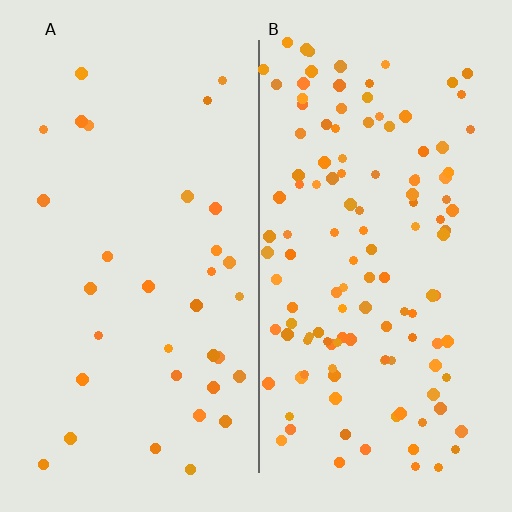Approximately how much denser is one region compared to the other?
Approximately 3.7× — region B over region A.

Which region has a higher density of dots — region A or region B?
B (the right).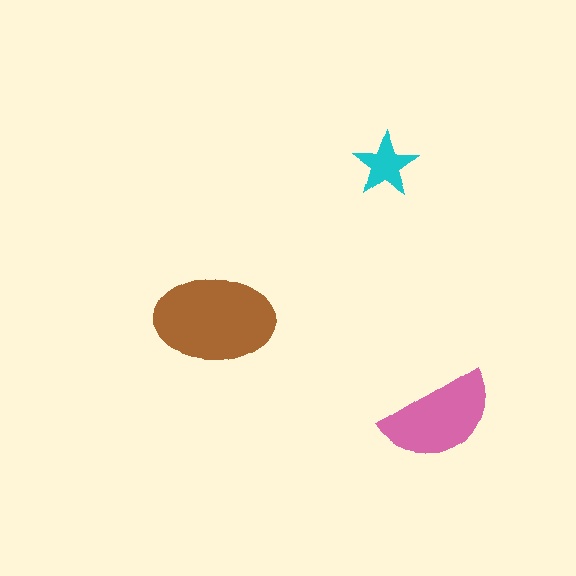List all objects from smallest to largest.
The cyan star, the pink semicircle, the brown ellipse.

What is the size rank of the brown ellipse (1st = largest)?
1st.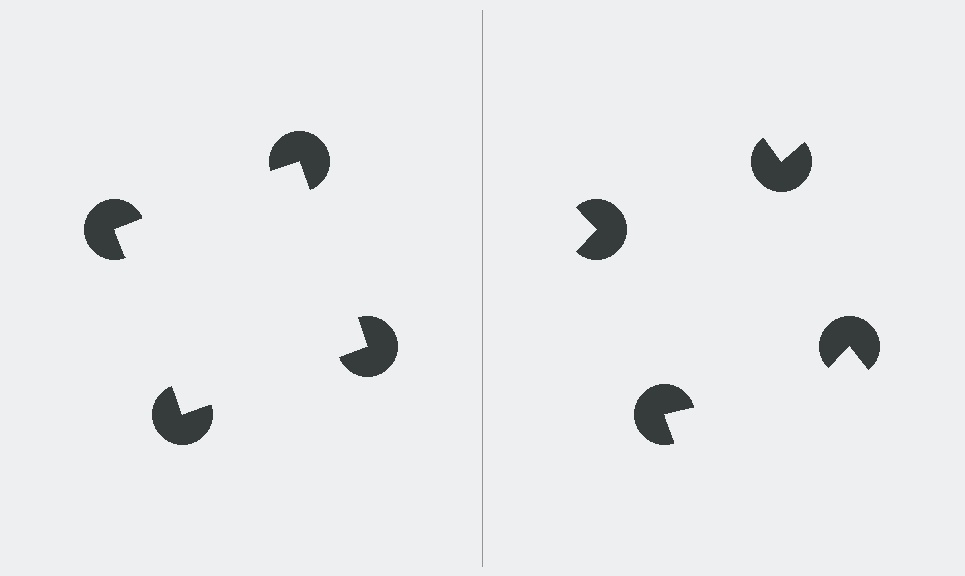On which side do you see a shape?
An illusory square appears on the left side. On the right side the wedge cuts are rotated, so no coherent shape forms.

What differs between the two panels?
The pac-man discs are positioned identically on both sides; only the wedge orientations differ. On the left they align to a square; on the right they are misaligned.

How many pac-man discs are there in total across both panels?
8 — 4 on each side.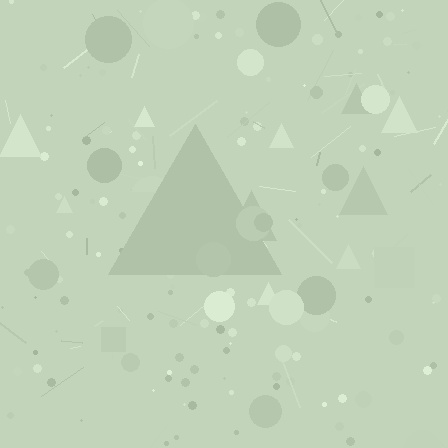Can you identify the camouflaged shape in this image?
The camouflaged shape is a triangle.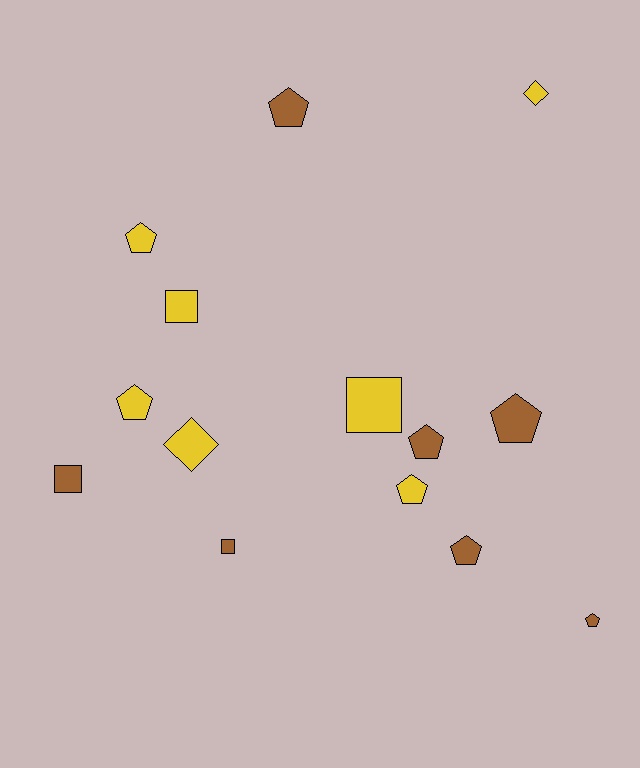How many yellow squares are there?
There are 2 yellow squares.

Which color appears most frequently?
Brown, with 7 objects.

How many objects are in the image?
There are 14 objects.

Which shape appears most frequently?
Pentagon, with 8 objects.